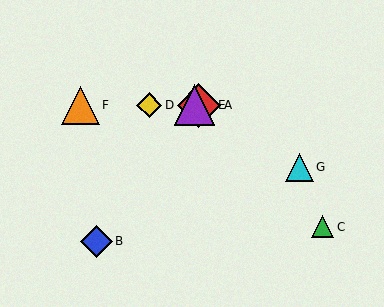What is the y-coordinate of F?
Object F is at y≈105.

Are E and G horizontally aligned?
No, E is at y≈105 and G is at y≈167.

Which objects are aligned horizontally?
Objects A, D, E, F are aligned horizontally.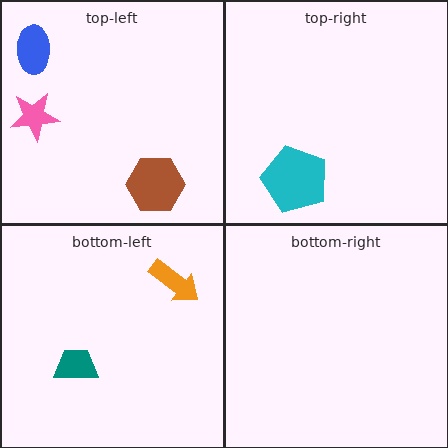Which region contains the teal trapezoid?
The bottom-left region.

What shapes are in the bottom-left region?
The teal trapezoid, the orange arrow.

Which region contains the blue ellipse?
The top-left region.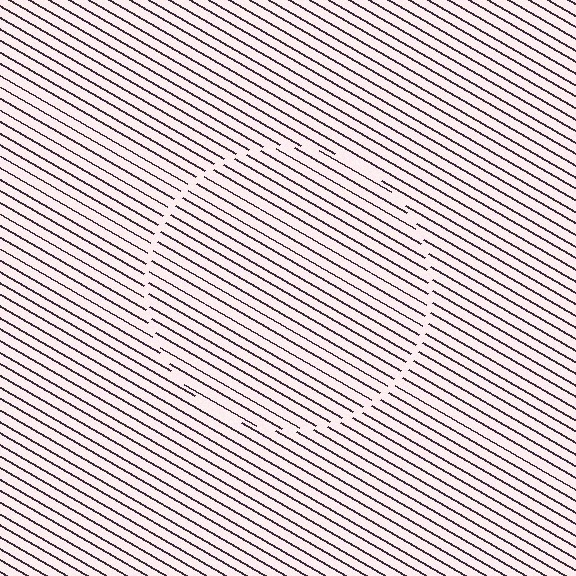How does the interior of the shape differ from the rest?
The interior of the shape contains the same grating, shifted by half a period — the contour is defined by the phase discontinuity where line-ends from the inner and outer gratings abut.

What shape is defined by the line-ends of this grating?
An illusory circle. The interior of the shape contains the same grating, shifted by half a period — the contour is defined by the phase discontinuity where line-ends from the inner and outer gratings abut.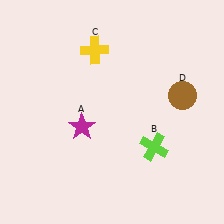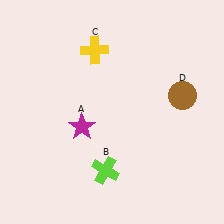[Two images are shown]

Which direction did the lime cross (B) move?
The lime cross (B) moved left.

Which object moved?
The lime cross (B) moved left.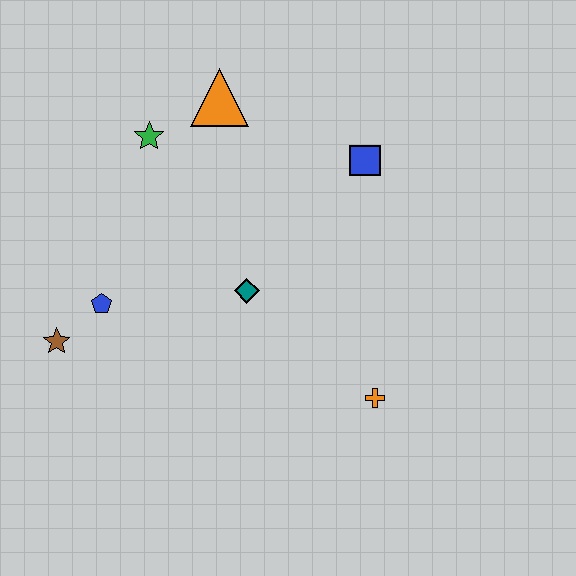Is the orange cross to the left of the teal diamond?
No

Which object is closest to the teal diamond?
The blue pentagon is closest to the teal diamond.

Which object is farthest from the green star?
The orange cross is farthest from the green star.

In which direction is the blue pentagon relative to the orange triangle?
The blue pentagon is below the orange triangle.